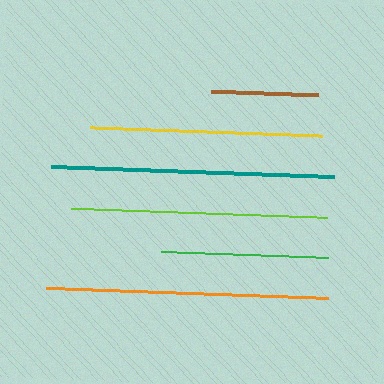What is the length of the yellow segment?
The yellow segment is approximately 232 pixels long.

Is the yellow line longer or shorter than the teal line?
The teal line is longer than the yellow line.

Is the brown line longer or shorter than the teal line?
The teal line is longer than the brown line.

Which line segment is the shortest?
The brown line is the shortest at approximately 107 pixels.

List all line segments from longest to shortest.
From longest to shortest: teal, orange, lime, yellow, green, brown.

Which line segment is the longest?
The teal line is the longest at approximately 284 pixels.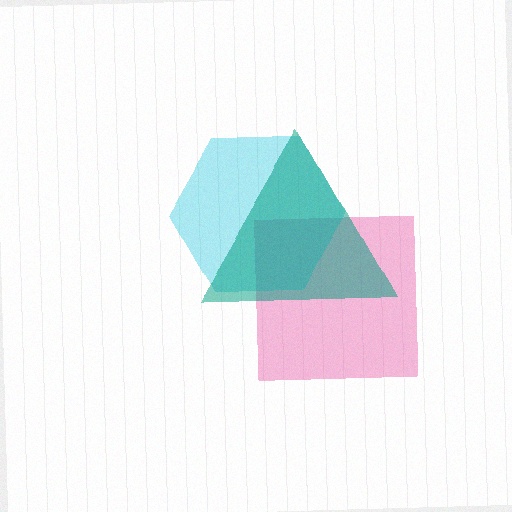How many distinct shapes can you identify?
There are 3 distinct shapes: a pink square, a cyan hexagon, a teal triangle.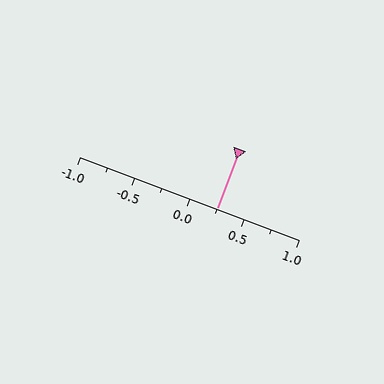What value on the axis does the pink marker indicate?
The marker indicates approximately 0.25.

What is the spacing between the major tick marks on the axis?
The major ticks are spaced 0.5 apart.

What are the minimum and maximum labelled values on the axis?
The axis runs from -1.0 to 1.0.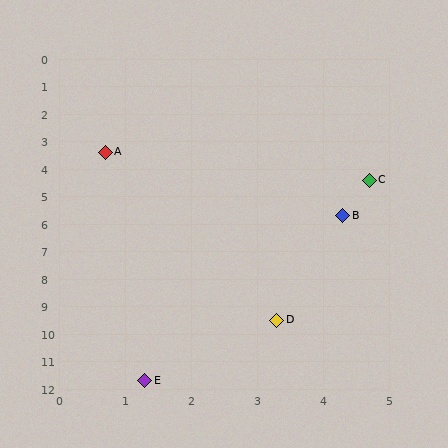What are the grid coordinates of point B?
Point B is at approximately (4.3, 5.7).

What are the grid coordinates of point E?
Point E is at approximately (1.3, 11.7).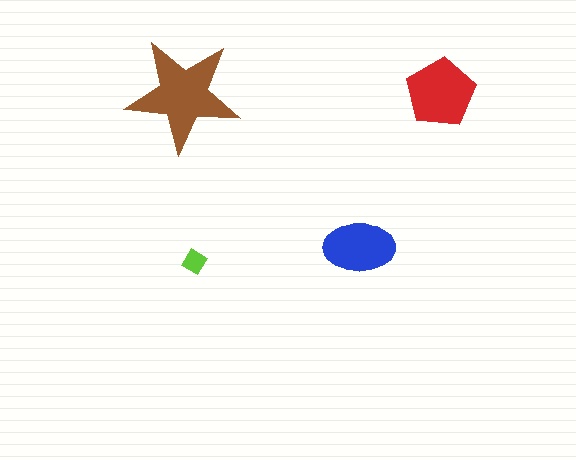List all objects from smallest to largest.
The lime diamond, the blue ellipse, the red pentagon, the brown star.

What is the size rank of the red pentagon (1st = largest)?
2nd.